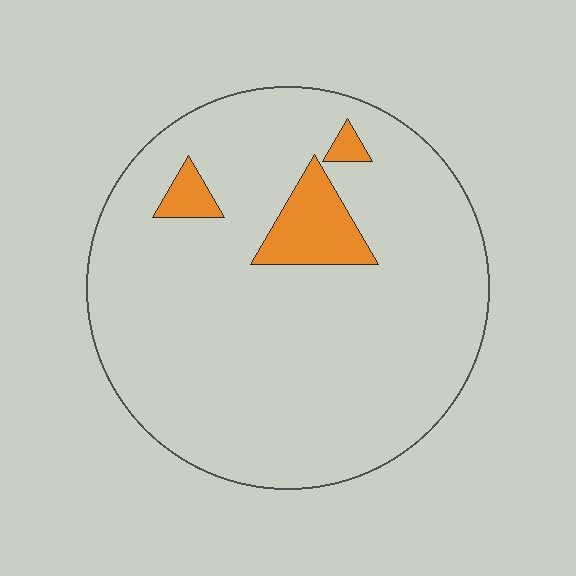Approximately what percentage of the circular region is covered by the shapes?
Approximately 10%.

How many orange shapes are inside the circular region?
3.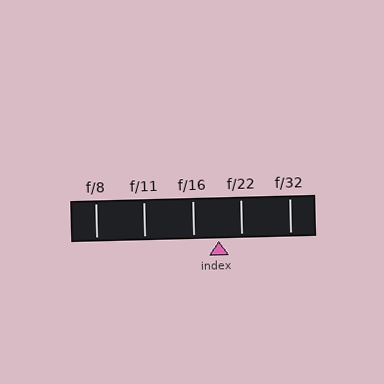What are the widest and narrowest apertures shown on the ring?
The widest aperture shown is f/8 and the narrowest is f/32.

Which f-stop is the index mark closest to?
The index mark is closest to f/22.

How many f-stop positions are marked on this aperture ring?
There are 5 f-stop positions marked.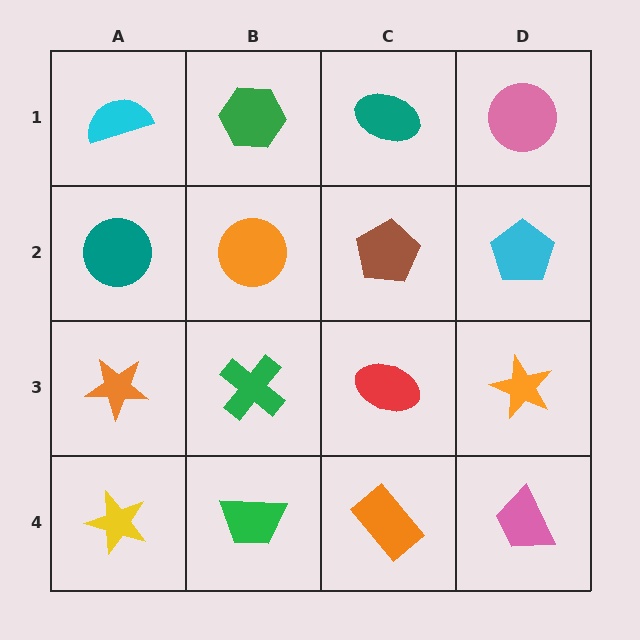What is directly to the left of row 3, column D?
A red ellipse.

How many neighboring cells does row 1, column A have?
2.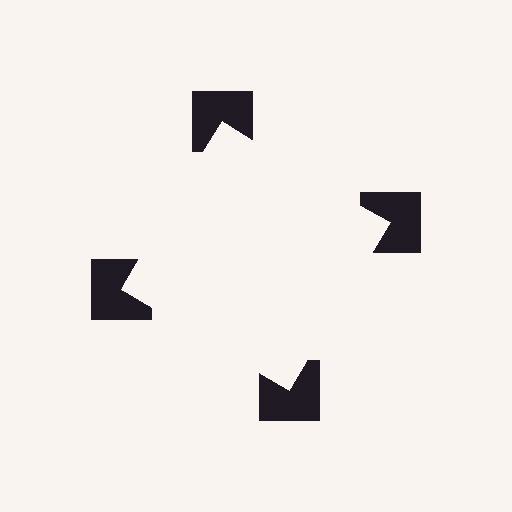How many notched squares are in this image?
There are 4 — one at each vertex of the illusory square.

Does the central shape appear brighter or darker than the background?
It typically appears slightly brighter than the background, even though no actual brightness change is drawn.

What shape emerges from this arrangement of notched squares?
An illusory square — its edges are inferred from the aligned wedge cuts in the notched squares, not physically drawn.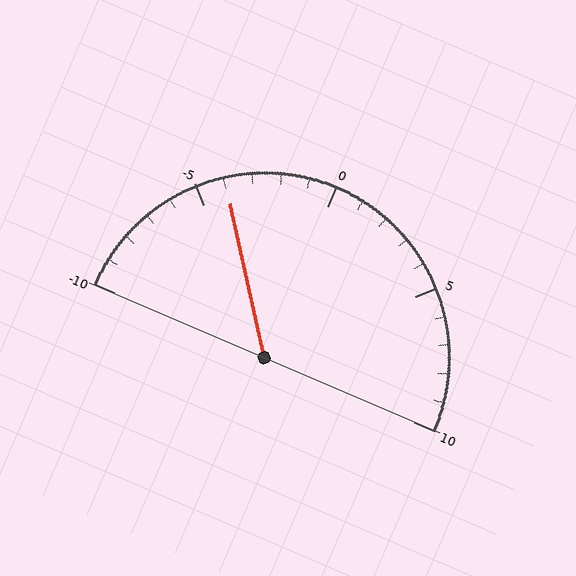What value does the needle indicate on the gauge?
The needle indicates approximately -4.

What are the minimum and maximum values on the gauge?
The gauge ranges from -10 to 10.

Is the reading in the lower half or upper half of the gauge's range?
The reading is in the lower half of the range (-10 to 10).